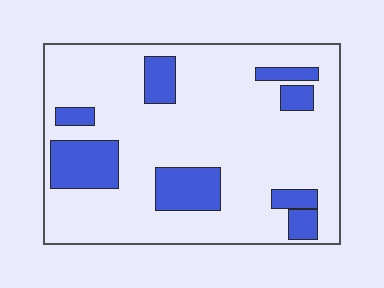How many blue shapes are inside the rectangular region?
8.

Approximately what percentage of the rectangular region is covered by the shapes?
Approximately 20%.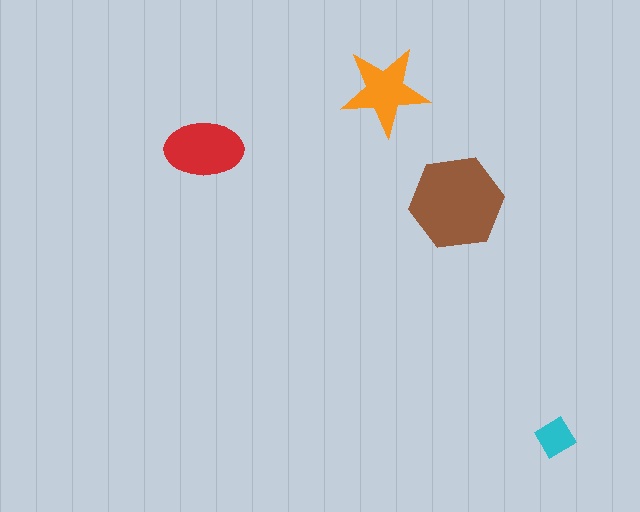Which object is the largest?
The brown hexagon.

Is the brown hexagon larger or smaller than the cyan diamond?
Larger.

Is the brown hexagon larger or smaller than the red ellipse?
Larger.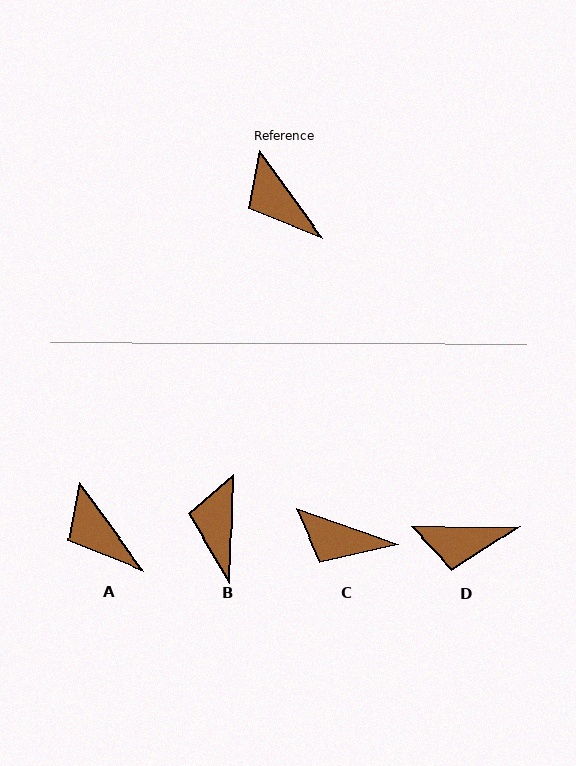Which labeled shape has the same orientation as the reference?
A.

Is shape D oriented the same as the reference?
No, it is off by about 54 degrees.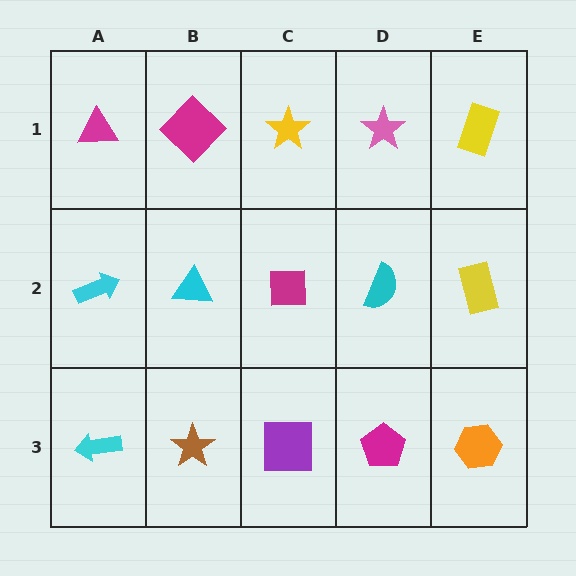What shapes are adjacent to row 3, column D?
A cyan semicircle (row 2, column D), a purple square (row 3, column C), an orange hexagon (row 3, column E).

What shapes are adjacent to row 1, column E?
A yellow rectangle (row 2, column E), a pink star (row 1, column D).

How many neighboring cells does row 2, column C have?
4.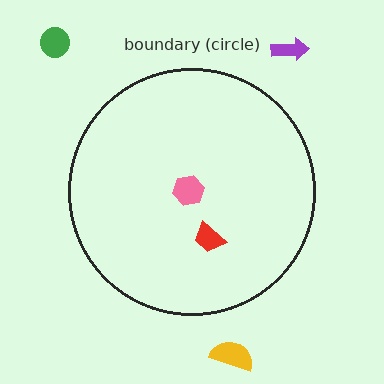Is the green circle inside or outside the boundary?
Outside.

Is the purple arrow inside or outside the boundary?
Outside.